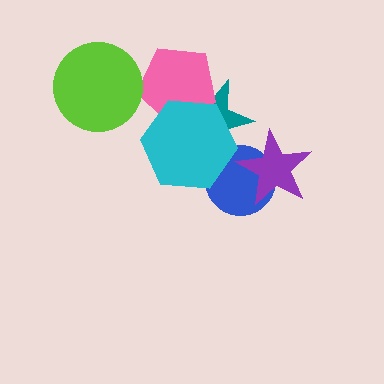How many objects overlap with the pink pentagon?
2 objects overlap with the pink pentagon.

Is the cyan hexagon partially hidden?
No, no other shape covers it.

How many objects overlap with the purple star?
1 object overlaps with the purple star.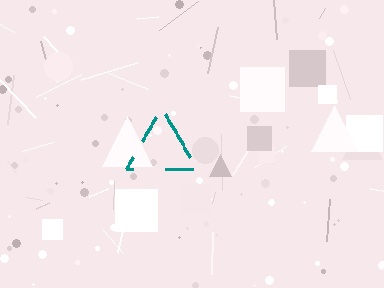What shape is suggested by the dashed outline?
The dashed outline suggests a triangle.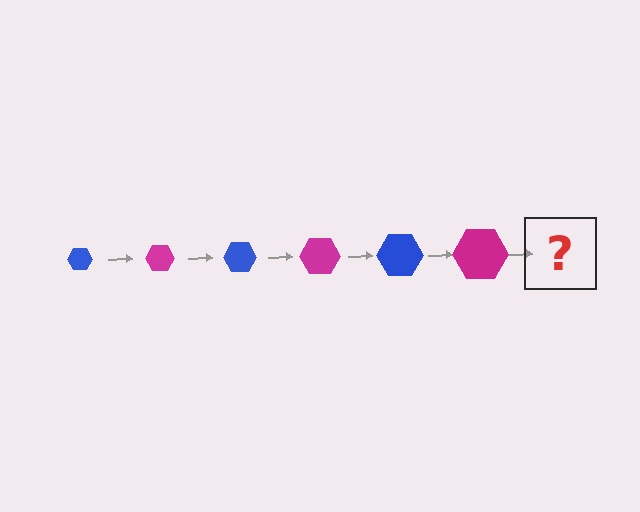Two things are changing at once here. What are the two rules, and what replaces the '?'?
The two rules are that the hexagon grows larger each step and the color cycles through blue and magenta. The '?' should be a blue hexagon, larger than the previous one.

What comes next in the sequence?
The next element should be a blue hexagon, larger than the previous one.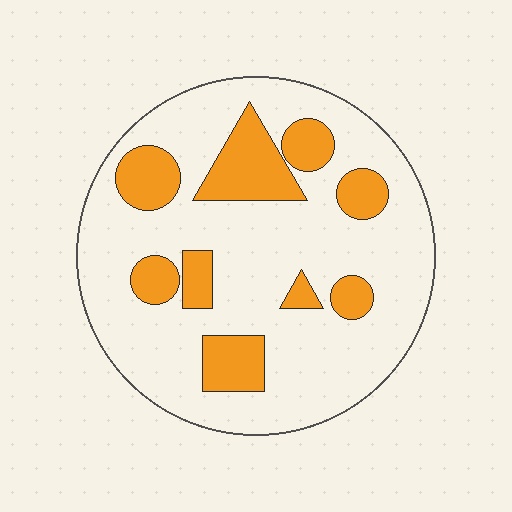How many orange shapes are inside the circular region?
9.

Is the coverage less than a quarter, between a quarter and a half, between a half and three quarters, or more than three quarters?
Less than a quarter.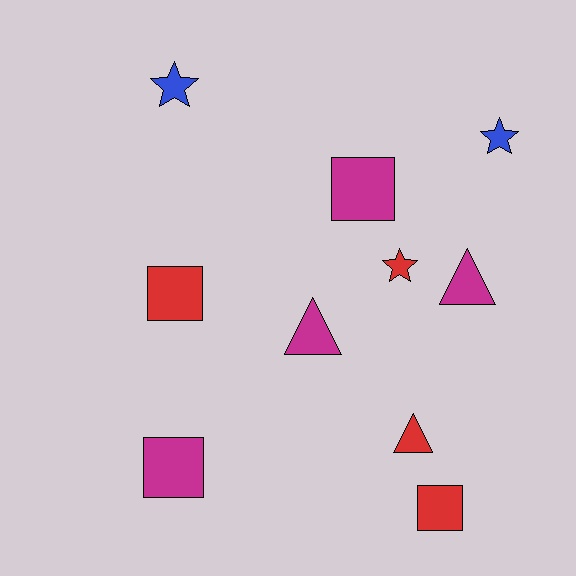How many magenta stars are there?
There are no magenta stars.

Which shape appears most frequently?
Square, with 4 objects.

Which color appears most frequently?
Magenta, with 4 objects.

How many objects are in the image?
There are 10 objects.